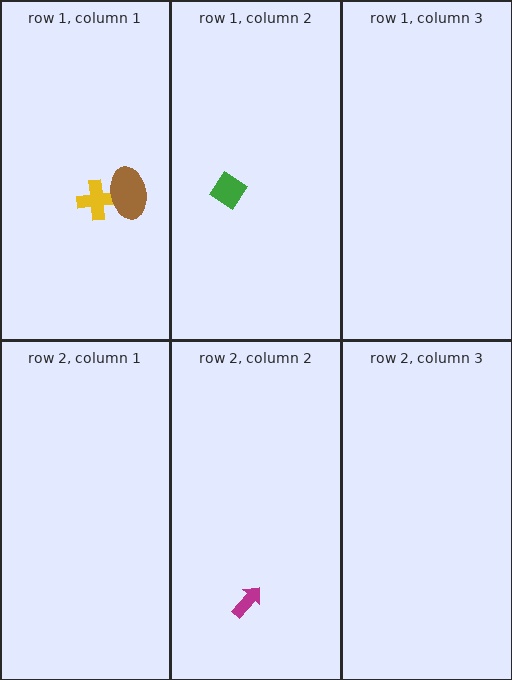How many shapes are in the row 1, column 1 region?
2.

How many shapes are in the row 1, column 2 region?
1.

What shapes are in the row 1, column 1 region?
The yellow cross, the brown ellipse.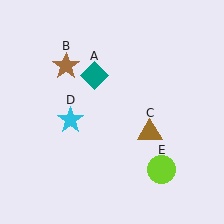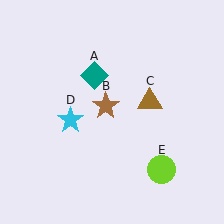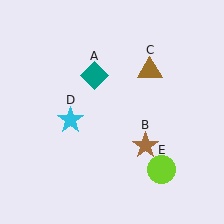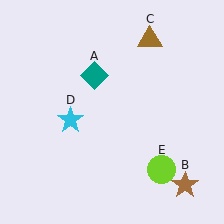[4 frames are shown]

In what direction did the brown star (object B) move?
The brown star (object B) moved down and to the right.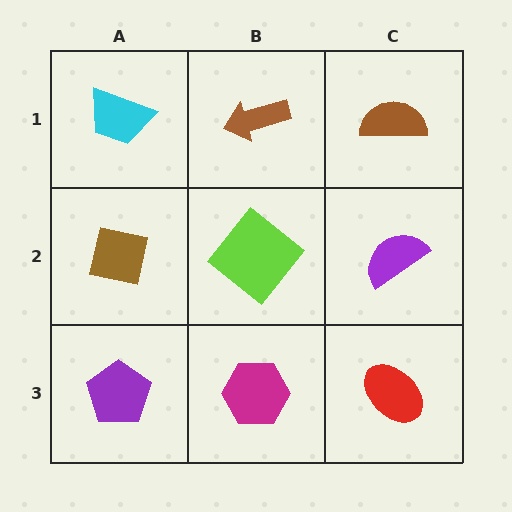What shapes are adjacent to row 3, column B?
A lime diamond (row 2, column B), a purple pentagon (row 3, column A), a red ellipse (row 3, column C).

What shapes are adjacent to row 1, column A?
A brown square (row 2, column A), a brown arrow (row 1, column B).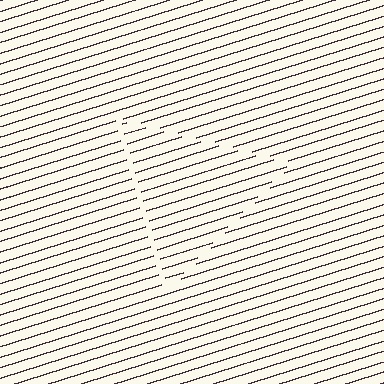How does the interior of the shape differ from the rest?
The interior of the shape contains the same grating, shifted by half a period — the contour is defined by the phase discontinuity where line-ends from the inner and outer gratings abut.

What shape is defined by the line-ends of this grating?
An illusory triangle. The interior of the shape contains the same grating, shifted by half a period — the contour is defined by the phase discontinuity where line-ends from the inner and outer gratings abut.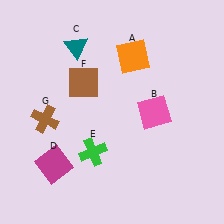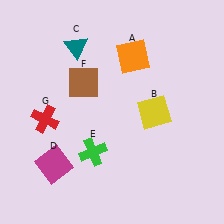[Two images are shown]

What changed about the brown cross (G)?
In Image 1, G is brown. In Image 2, it changed to red.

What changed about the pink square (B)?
In Image 1, B is pink. In Image 2, it changed to yellow.